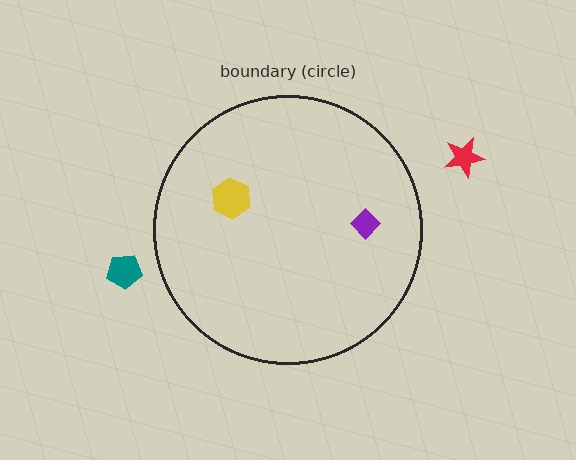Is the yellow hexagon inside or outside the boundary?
Inside.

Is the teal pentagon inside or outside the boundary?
Outside.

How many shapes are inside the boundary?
2 inside, 2 outside.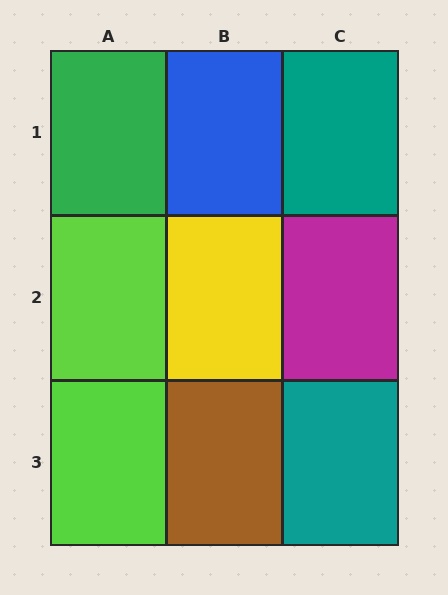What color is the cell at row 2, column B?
Yellow.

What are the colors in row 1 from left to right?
Green, blue, teal.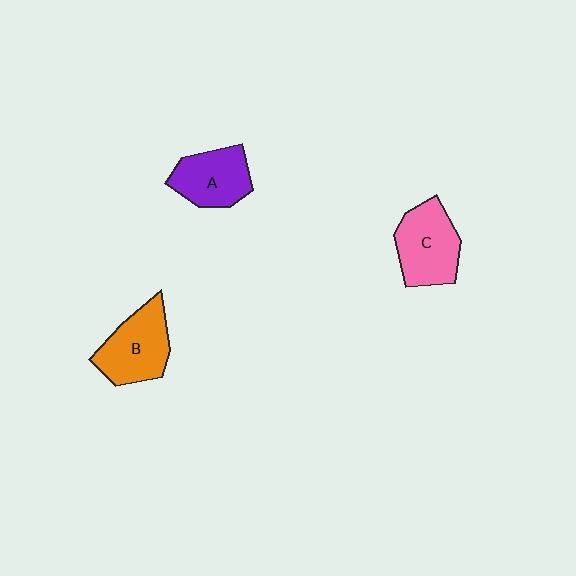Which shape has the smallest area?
Shape A (purple).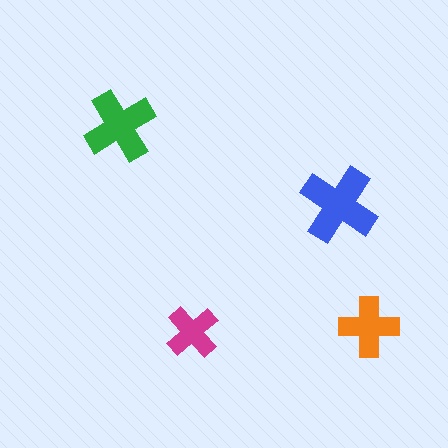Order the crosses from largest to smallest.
the blue one, the green one, the orange one, the magenta one.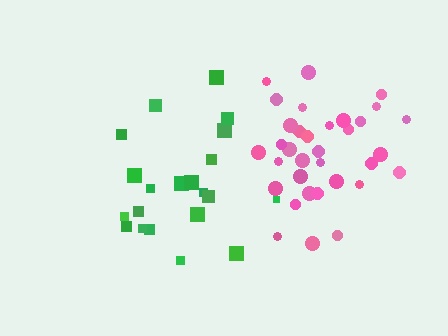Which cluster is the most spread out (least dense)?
Green.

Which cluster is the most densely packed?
Pink.